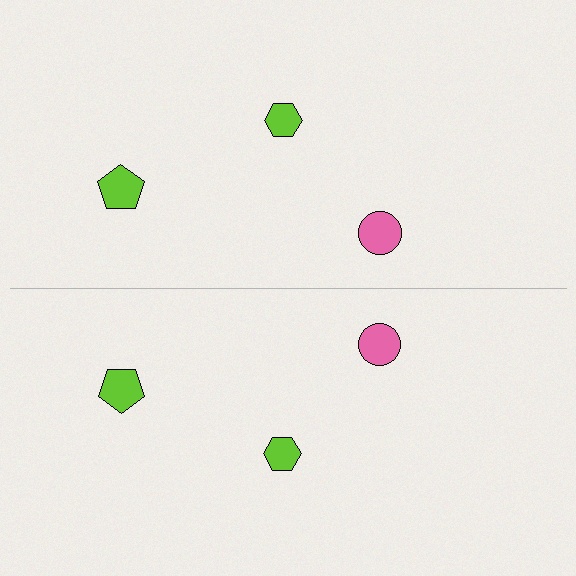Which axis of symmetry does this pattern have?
The pattern has a horizontal axis of symmetry running through the center of the image.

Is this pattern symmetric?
Yes, this pattern has bilateral (reflection) symmetry.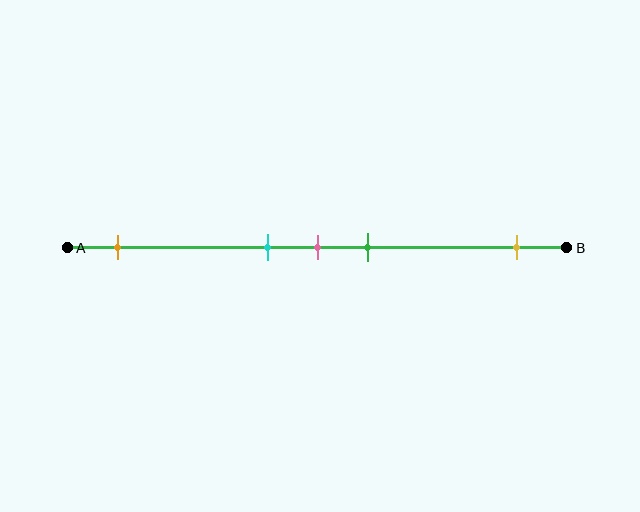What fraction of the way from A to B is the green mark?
The green mark is approximately 60% (0.6) of the way from A to B.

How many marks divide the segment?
There are 5 marks dividing the segment.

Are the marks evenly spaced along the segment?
No, the marks are not evenly spaced.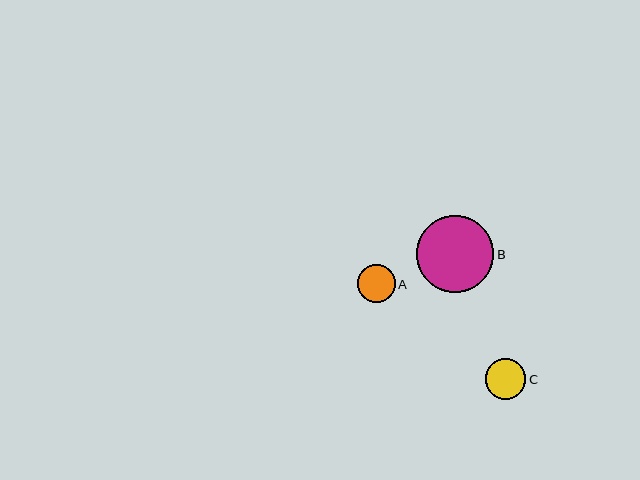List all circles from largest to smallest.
From largest to smallest: B, C, A.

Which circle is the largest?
Circle B is the largest with a size of approximately 77 pixels.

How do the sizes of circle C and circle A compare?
Circle C and circle A are approximately the same size.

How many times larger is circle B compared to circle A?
Circle B is approximately 2.1 times the size of circle A.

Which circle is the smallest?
Circle A is the smallest with a size of approximately 38 pixels.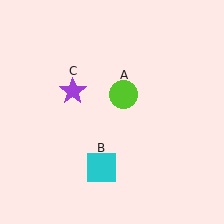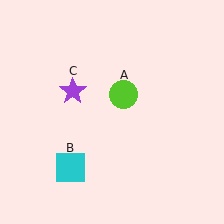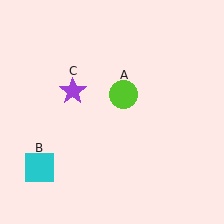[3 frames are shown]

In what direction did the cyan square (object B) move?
The cyan square (object B) moved left.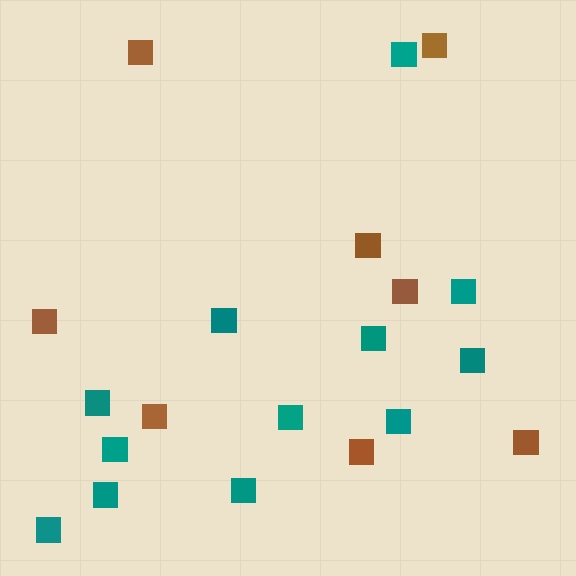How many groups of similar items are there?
There are 2 groups: one group of brown squares (8) and one group of teal squares (12).